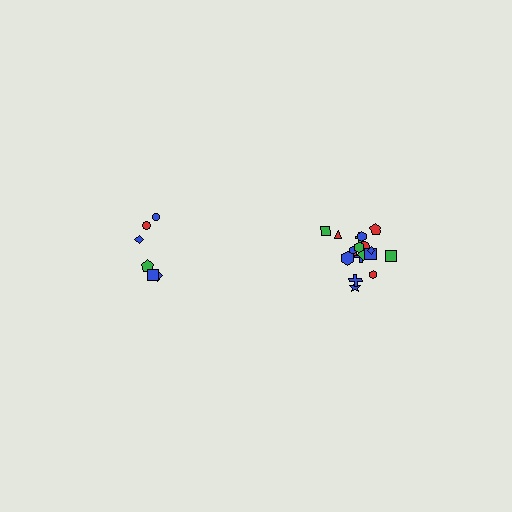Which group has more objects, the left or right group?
The right group.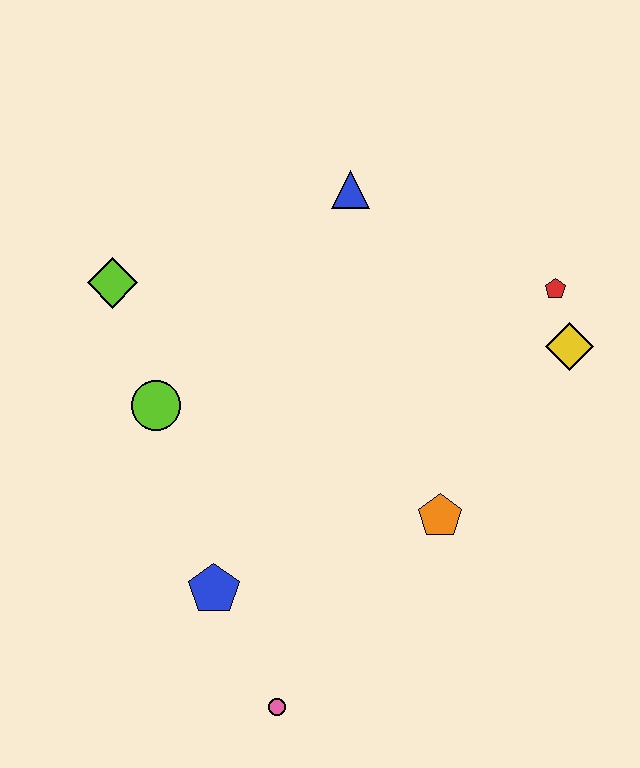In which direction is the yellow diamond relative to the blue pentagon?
The yellow diamond is to the right of the blue pentagon.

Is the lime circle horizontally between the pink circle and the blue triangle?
No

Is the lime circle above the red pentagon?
No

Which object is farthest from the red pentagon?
The pink circle is farthest from the red pentagon.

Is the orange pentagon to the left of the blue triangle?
No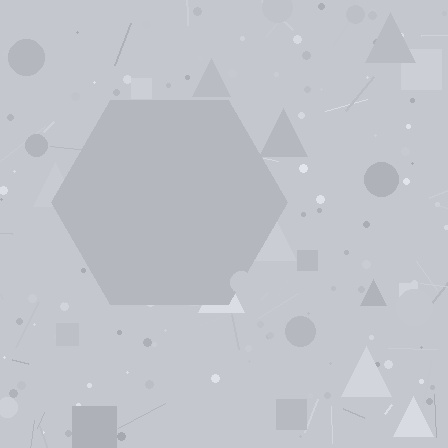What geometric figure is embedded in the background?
A hexagon is embedded in the background.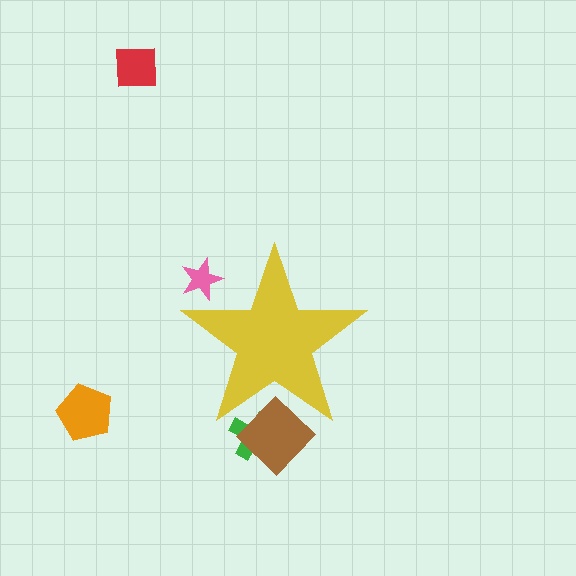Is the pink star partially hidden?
Yes, the pink star is partially hidden behind the yellow star.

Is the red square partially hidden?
No, the red square is fully visible.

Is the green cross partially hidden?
Yes, the green cross is partially hidden behind the yellow star.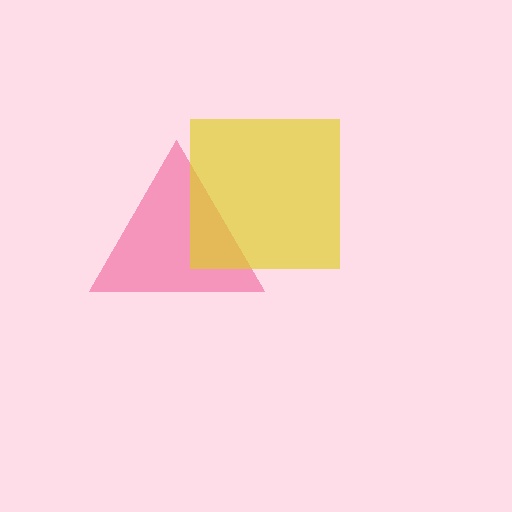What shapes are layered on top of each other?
The layered shapes are: a pink triangle, a yellow square.